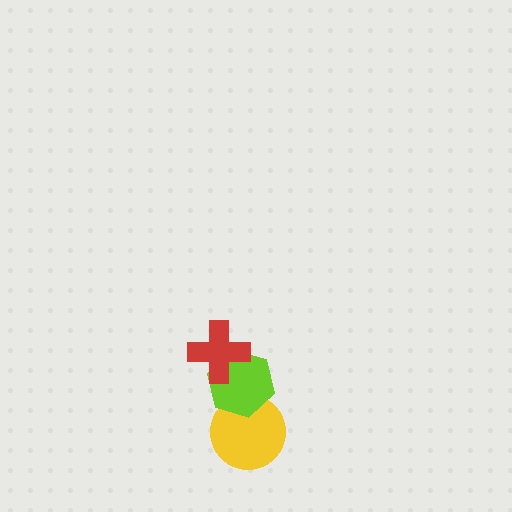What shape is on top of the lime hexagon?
The red cross is on top of the lime hexagon.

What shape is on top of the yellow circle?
The lime hexagon is on top of the yellow circle.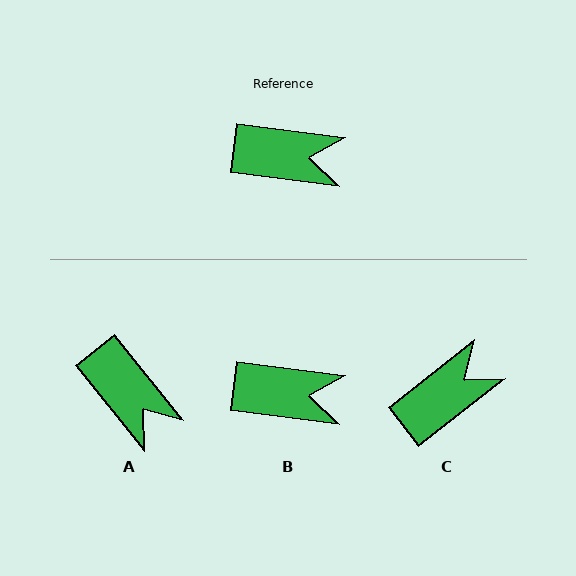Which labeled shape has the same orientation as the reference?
B.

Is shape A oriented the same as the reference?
No, it is off by about 44 degrees.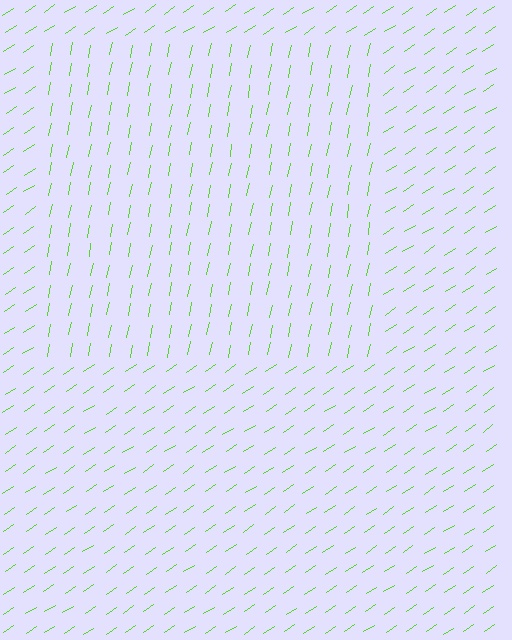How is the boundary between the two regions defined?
The boundary is defined purely by a change in line orientation (approximately 45 degrees difference). All lines are the same color and thickness.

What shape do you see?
I see a rectangle.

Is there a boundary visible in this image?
Yes, there is a texture boundary formed by a change in line orientation.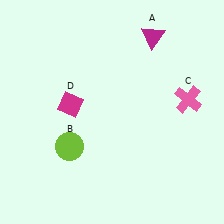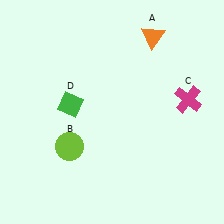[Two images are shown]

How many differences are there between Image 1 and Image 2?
There are 3 differences between the two images.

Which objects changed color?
A changed from magenta to orange. C changed from pink to magenta. D changed from magenta to green.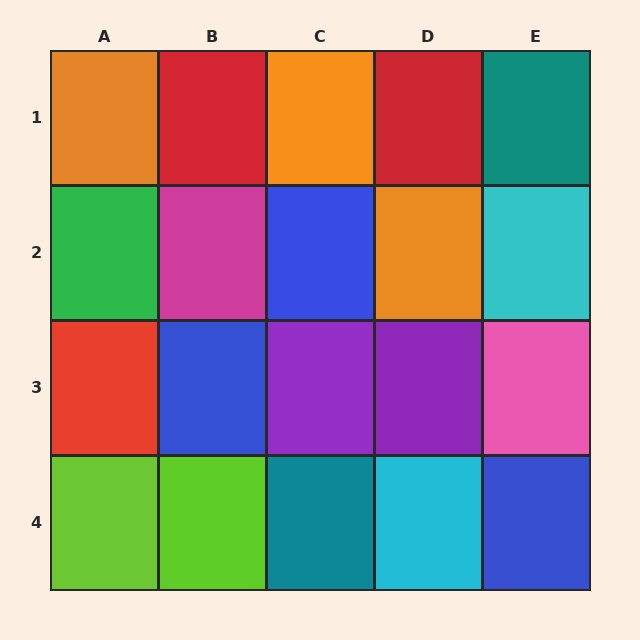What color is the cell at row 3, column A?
Red.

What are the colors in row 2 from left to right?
Green, magenta, blue, orange, cyan.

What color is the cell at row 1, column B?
Red.